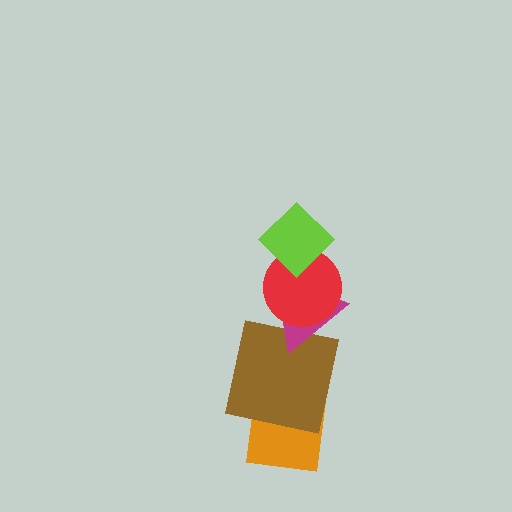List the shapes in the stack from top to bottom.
From top to bottom: the lime diamond, the red circle, the magenta triangle, the brown square, the orange square.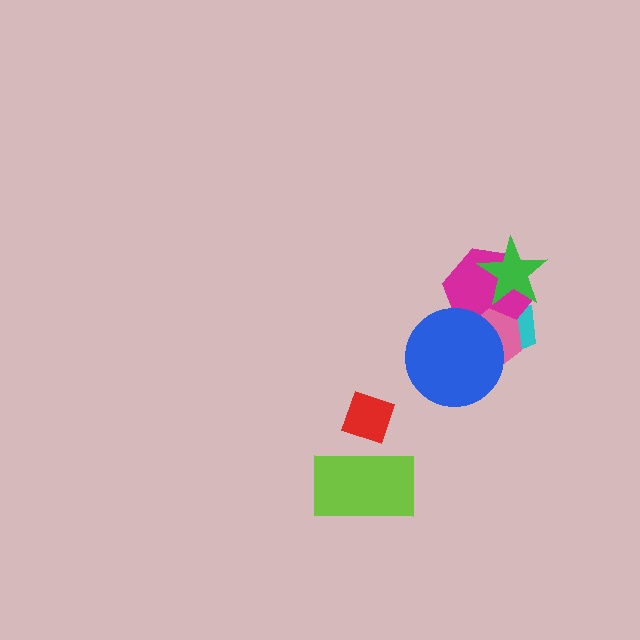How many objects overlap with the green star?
2 objects overlap with the green star.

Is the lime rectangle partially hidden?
Yes, it is partially covered by another shape.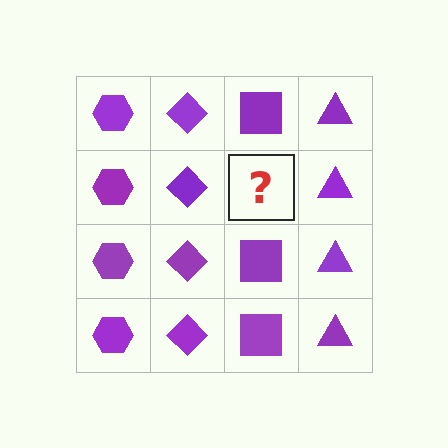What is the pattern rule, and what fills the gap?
The rule is that each column has a consistent shape. The gap should be filled with a purple square.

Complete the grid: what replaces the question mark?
The question mark should be replaced with a purple square.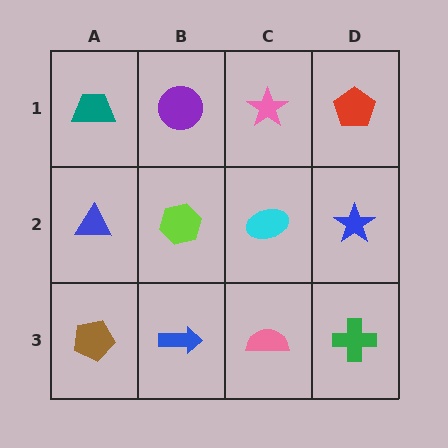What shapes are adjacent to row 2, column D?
A red pentagon (row 1, column D), a green cross (row 3, column D), a cyan ellipse (row 2, column C).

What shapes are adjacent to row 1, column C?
A cyan ellipse (row 2, column C), a purple circle (row 1, column B), a red pentagon (row 1, column D).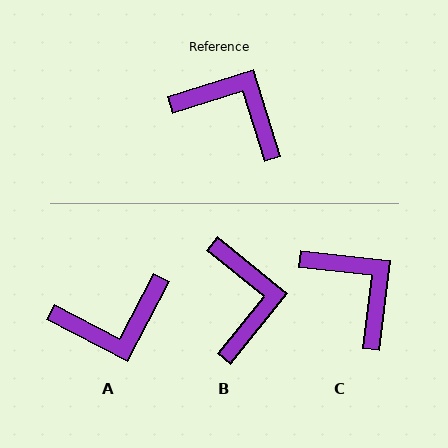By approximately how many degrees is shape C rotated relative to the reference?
Approximately 24 degrees clockwise.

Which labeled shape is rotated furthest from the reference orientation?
A, about 135 degrees away.